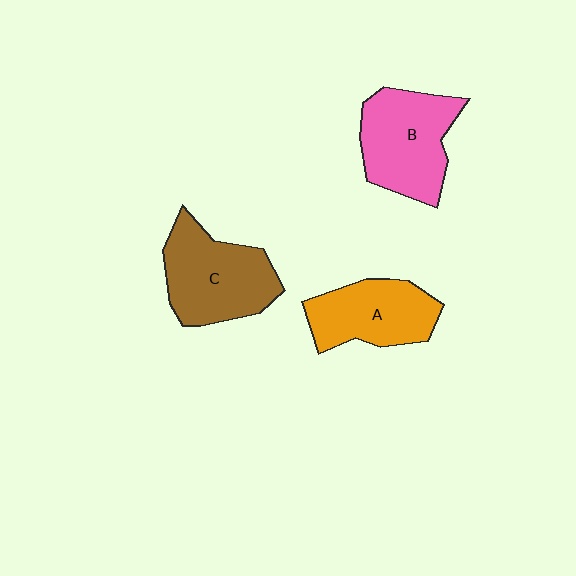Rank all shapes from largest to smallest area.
From largest to smallest: C (brown), B (pink), A (orange).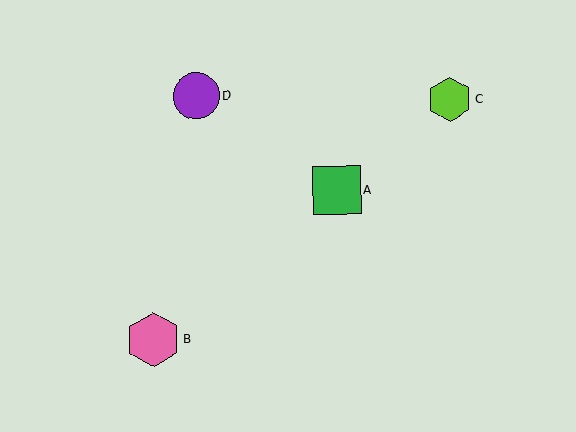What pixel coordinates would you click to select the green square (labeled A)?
Click at (337, 190) to select the green square A.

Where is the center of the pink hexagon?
The center of the pink hexagon is at (153, 340).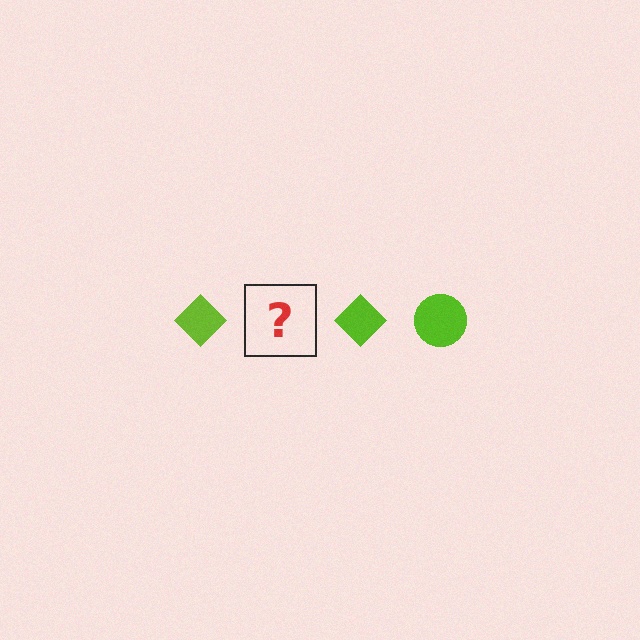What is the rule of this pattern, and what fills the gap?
The rule is that the pattern cycles through diamond, circle shapes in lime. The gap should be filled with a lime circle.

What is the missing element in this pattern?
The missing element is a lime circle.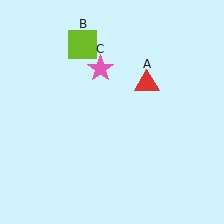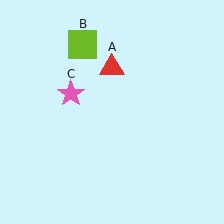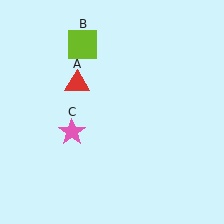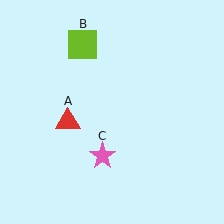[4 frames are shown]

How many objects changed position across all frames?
2 objects changed position: red triangle (object A), pink star (object C).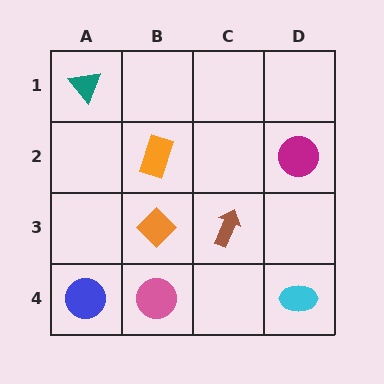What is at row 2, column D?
A magenta circle.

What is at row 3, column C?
A brown arrow.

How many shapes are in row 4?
3 shapes.